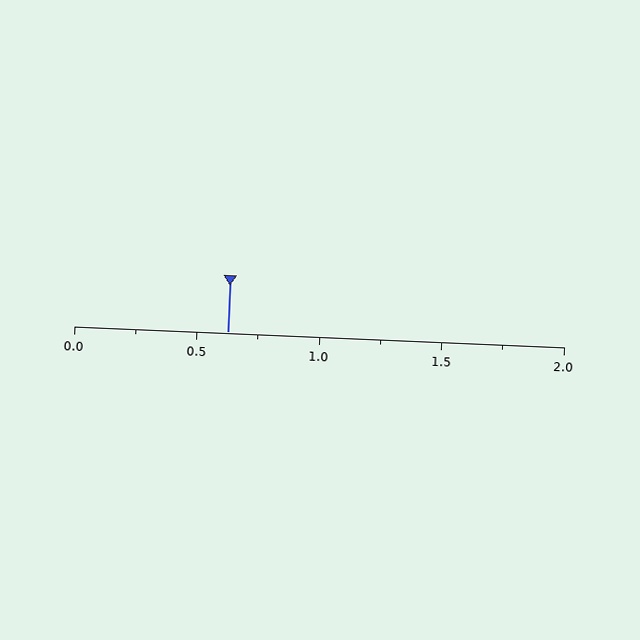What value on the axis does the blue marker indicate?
The marker indicates approximately 0.62.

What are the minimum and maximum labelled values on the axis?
The axis runs from 0.0 to 2.0.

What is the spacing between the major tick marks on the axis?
The major ticks are spaced 0.5 apart.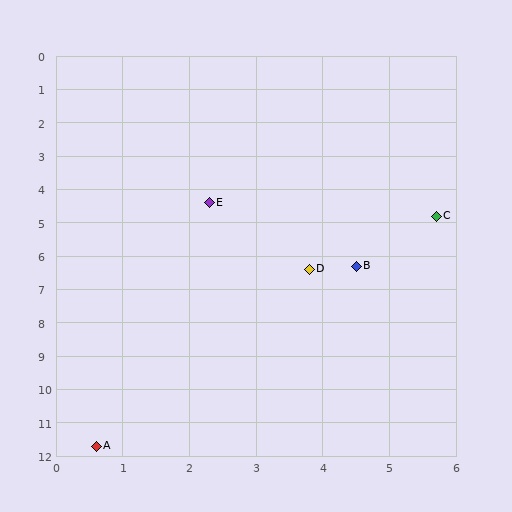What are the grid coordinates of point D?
Point D is at approximately (3.8, 6.4).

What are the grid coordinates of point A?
Point A is at approximately (0.6, 11.7).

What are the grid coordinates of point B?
Point B is at approximately (4.5, 6.3).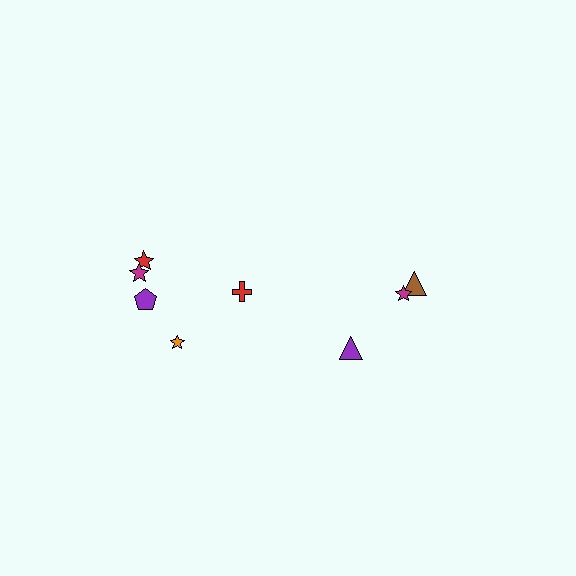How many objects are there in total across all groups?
There are 8 objects.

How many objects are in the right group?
There are 3 objects.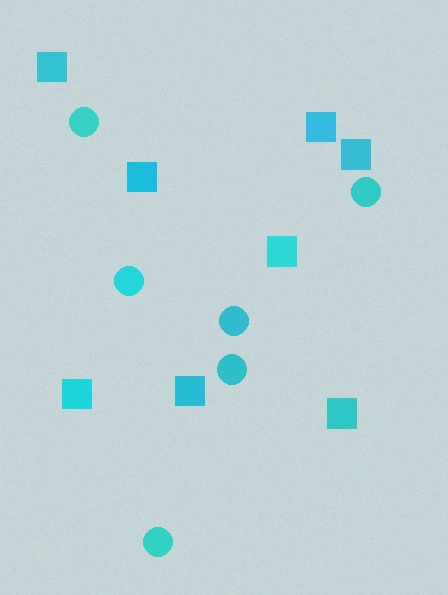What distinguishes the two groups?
There are 2 groups: one group of squares (8) and one group of circles (6).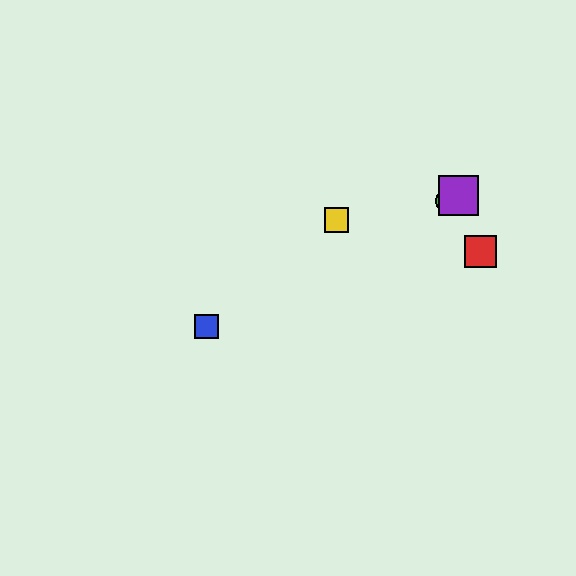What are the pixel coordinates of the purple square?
The purple square is at (459, 196).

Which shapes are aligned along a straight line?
The blue square, the green circle, the purple square are aligned along a straight line.